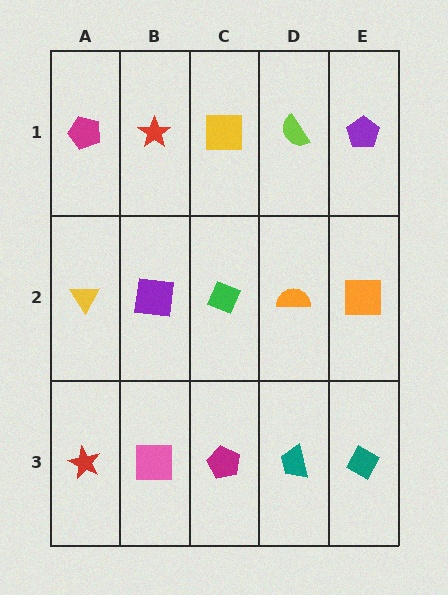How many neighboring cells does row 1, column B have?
3.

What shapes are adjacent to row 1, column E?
An orange square (row 2, column E), a lime semicircle (row 1, column D).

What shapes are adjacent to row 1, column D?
An orange semicircle (row 2, column D), a yellow square (row 1, column C), a purple pentagon (row 1, column E).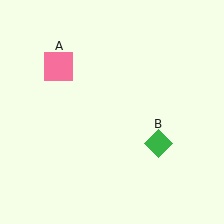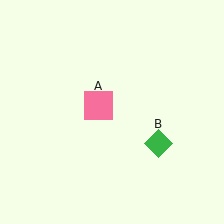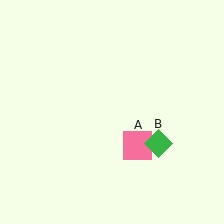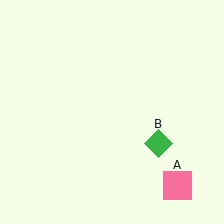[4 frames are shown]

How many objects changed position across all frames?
1 object changed position: pink square (object A).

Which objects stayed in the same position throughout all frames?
Green diamond (object B) remained stationary.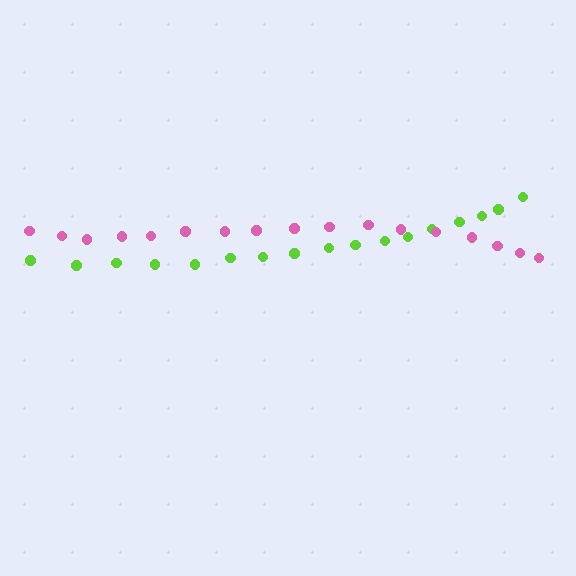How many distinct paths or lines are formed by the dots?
There are 2 distinct paths.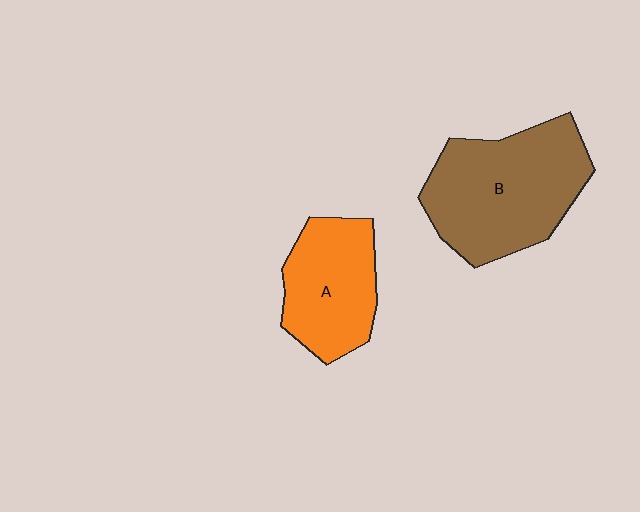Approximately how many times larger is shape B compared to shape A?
Approximately 1.5 times.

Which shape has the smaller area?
Shape A (orange).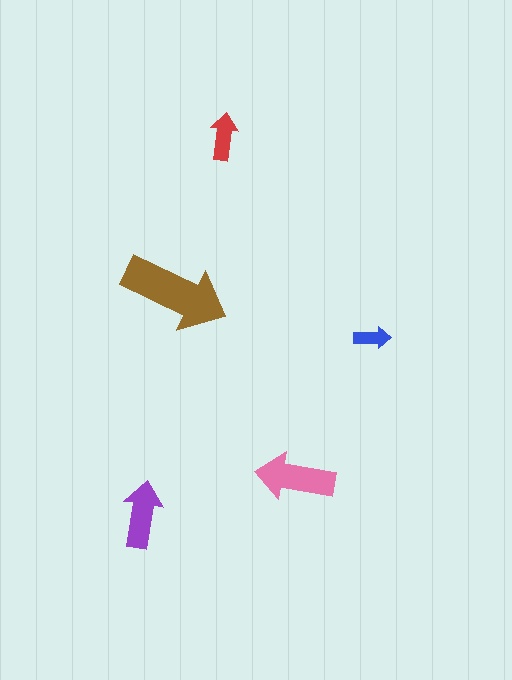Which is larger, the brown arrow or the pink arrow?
The brown one.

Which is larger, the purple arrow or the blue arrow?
The purple one.